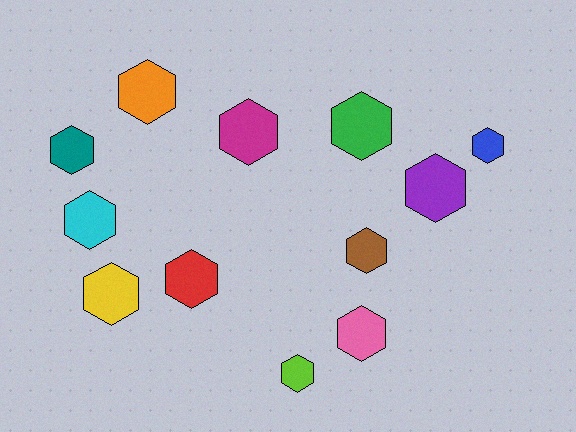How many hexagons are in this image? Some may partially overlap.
There are 12 hexagons.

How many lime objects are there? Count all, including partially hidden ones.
There is 1 lime object.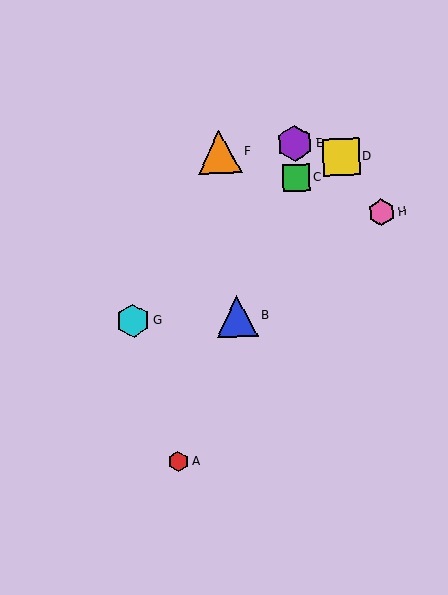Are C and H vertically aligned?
No, C is at x≈296 and H is at x≈381.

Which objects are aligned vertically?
Objects C, E are aligned vertically.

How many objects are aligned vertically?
2 objects (C, E) are aligned vertically.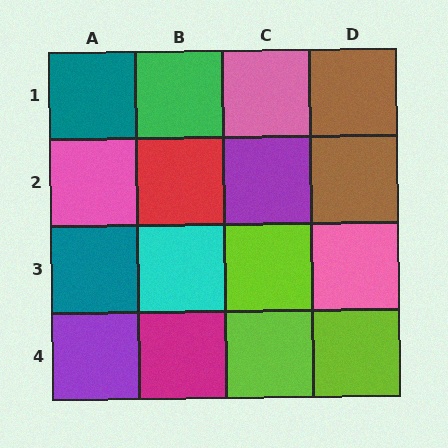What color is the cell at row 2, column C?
Purple.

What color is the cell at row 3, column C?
Lime.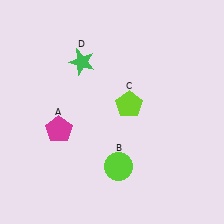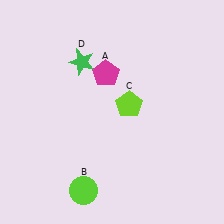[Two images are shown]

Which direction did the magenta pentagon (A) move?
The magenta pentagon (A) moved up.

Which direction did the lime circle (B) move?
The lime circle (B) moved left.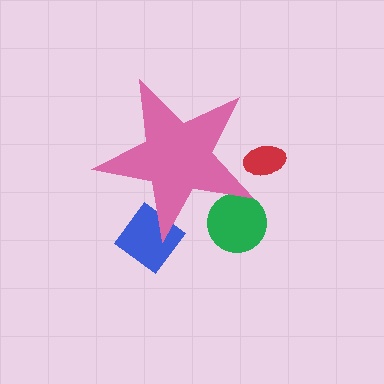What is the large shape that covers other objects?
A pink star.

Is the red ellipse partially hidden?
Yes, the red ellipse is partially hidden behind the pink star.